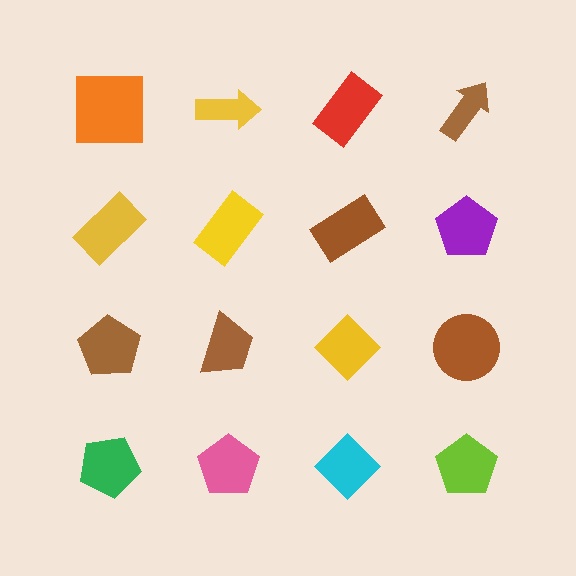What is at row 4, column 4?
A lime pentagon.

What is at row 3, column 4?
A brown circle.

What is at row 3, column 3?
A yellow diamond.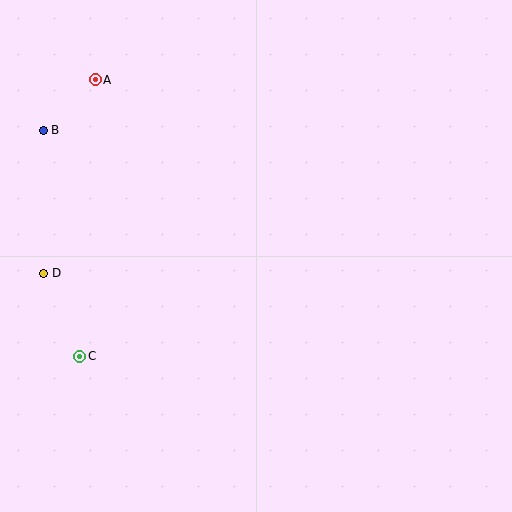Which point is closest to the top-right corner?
Point A is closest to the top-right corner.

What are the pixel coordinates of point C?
Point C is at (80, 356).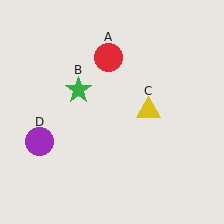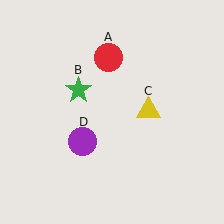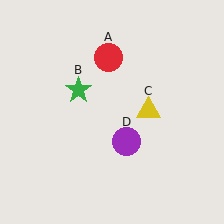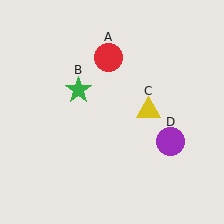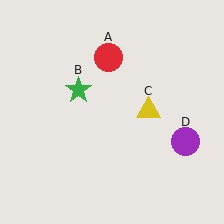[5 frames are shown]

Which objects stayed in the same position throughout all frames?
Red circle (object A) and green star (object B) and yellow triangle (object C) remained stationary.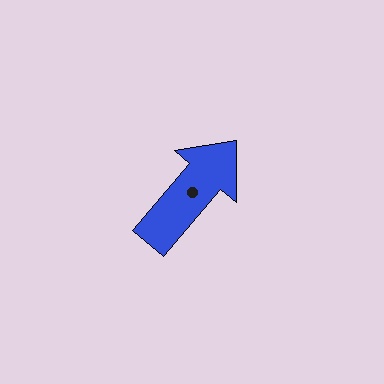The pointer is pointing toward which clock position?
Roughly 1 o'clock.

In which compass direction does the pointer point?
Northeast.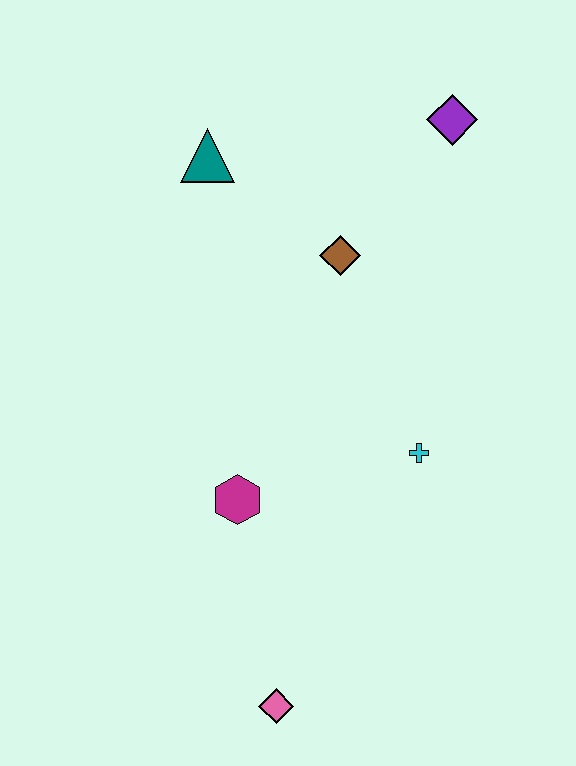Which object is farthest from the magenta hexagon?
The purple diamond is farthest from the magenta hexagon.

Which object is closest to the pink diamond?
The magenta hexagon is closest to the pink diamond.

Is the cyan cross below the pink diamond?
No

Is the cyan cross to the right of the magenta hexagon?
Yes